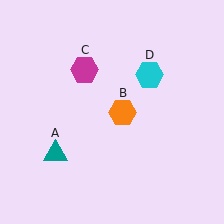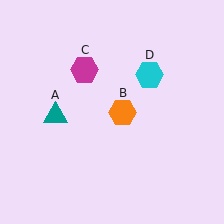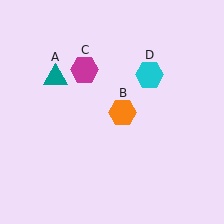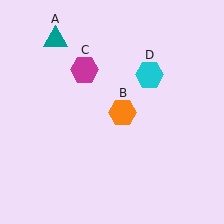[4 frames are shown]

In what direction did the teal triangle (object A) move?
The teal triangle (object A) moved up.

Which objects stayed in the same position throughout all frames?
Orange hexagon (object B) and magenta hexagon (object C) and cyan hexagon (object D) remained stationary.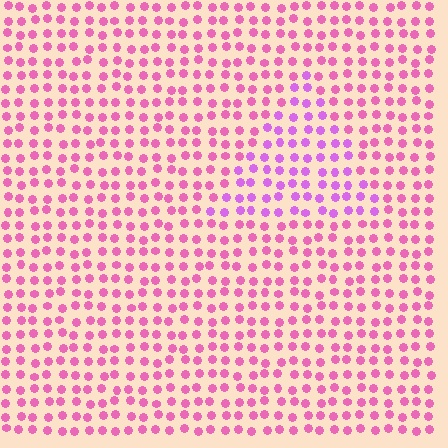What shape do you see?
I see a triangle.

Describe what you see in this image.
The image is filled with small pink elements in a uniform arrangement. A triangle-shaped region is visible where the elements are tinted to a slightly different hue, forming a subtle color boundary.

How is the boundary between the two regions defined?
The boundary is defined purely by a slight shift in hue (about 31 degrees). Spacing, size, and orientation are identical on both sides.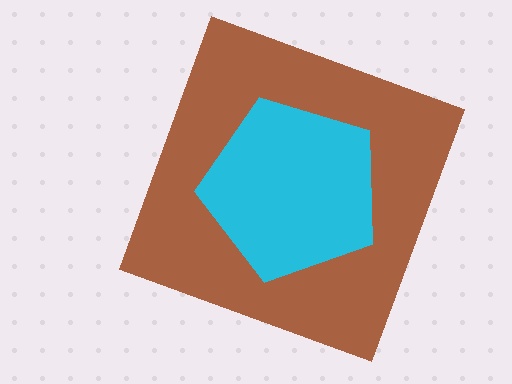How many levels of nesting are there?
2.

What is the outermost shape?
The brown square.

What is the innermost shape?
The cyan pentagon.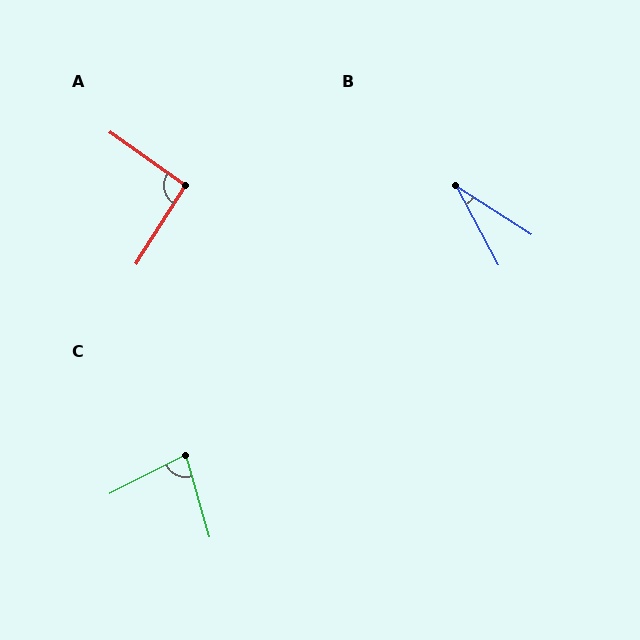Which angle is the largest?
A, at approximately 93 degrees.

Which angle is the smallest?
B, at approximately 29 degrees.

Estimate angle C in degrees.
Approximately 79 degrees.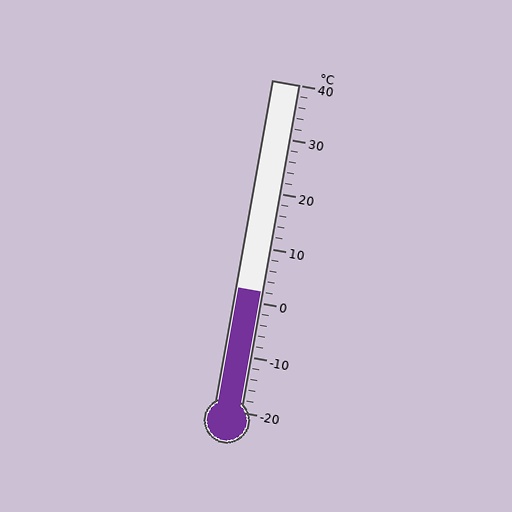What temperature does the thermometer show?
The thermometer shows approximately 2°C.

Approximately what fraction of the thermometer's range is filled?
The thermometer is filled to approximately 35% of its range.